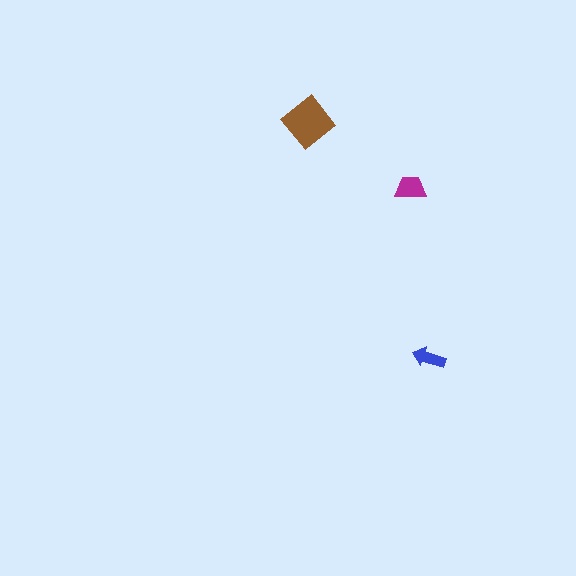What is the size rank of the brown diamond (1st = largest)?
1st.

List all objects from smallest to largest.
The blue arrow, the magenta trapezoid, the brown diamond.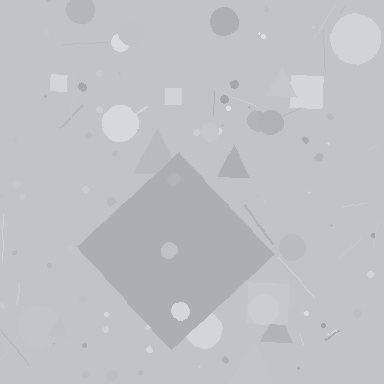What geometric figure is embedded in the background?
A diamond is embedded in the background.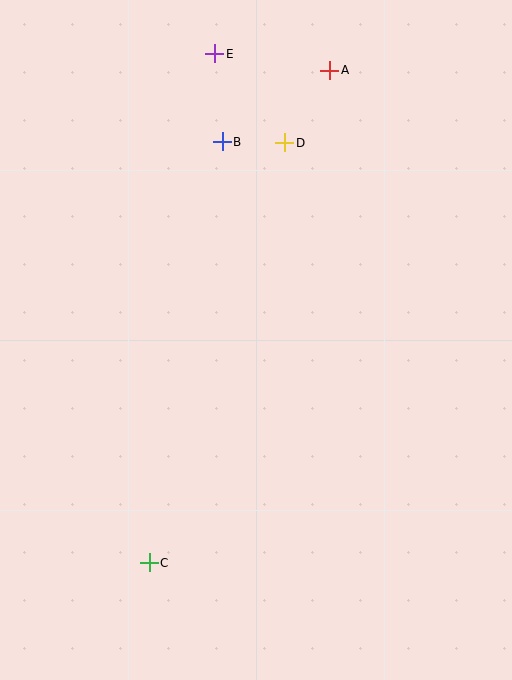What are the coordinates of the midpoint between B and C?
The midpoint between B and C is at (186, 352).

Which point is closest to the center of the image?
Point D at (285, 143) is closest to the center.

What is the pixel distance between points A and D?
The distance between A and D is 85 pixels.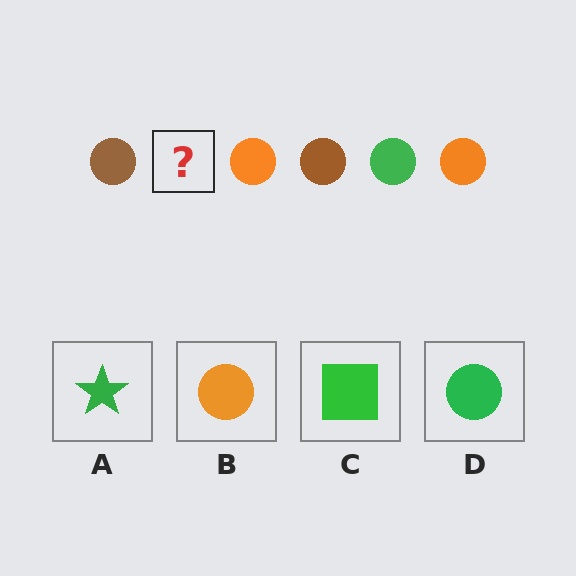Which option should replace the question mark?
Option D.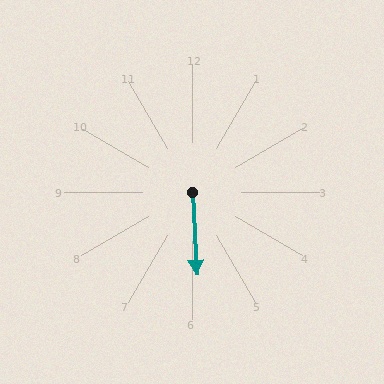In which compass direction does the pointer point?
South.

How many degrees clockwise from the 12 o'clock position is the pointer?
Approximately 177 degrees.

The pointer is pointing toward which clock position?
Roughly 6 o'clock.